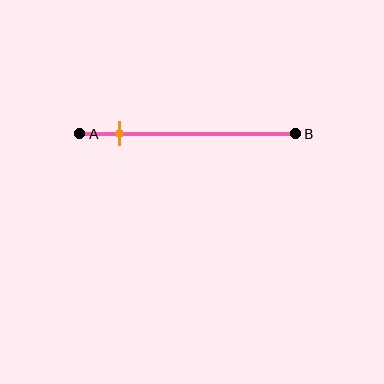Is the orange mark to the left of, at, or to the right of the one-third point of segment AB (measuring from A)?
The orange mark is to the left of the one-third point of segment AB.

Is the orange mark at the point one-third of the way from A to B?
No, the mark is at about 20% from A, not at the 33% one-third point.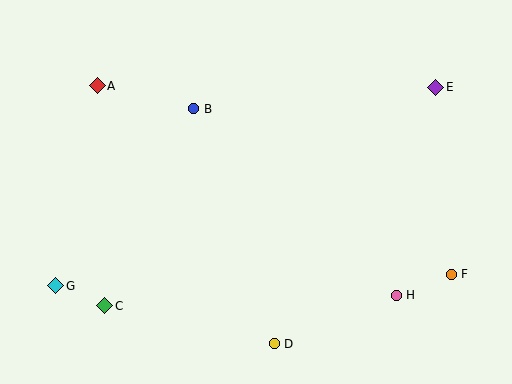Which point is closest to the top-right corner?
Point E is closest to the top-right corner.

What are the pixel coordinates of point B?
Point B is at (194, 109).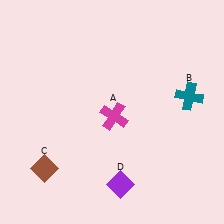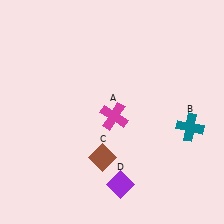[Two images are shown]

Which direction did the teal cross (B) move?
The teal cross (B) moved down.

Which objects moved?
The objects that moved are: the teal cross (B), the brown diamond (C).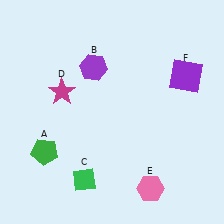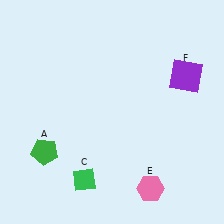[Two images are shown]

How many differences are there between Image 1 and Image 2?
There are 2 differences between the two images.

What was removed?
The purple hexagon (B), the magenta star (D) were removed in Image 2.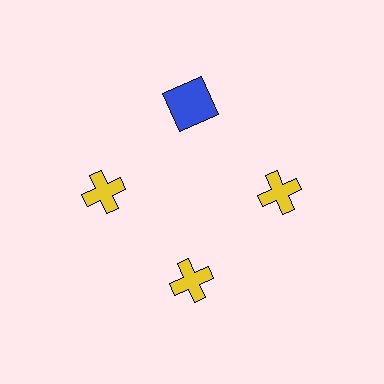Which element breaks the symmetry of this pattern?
The blue square at roughly the 12 o'clock position breaks the symmetry. All other shapes are yellow crosses.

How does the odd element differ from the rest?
It differs in both color (blue instead of yellow) and shape (square instead of cross).